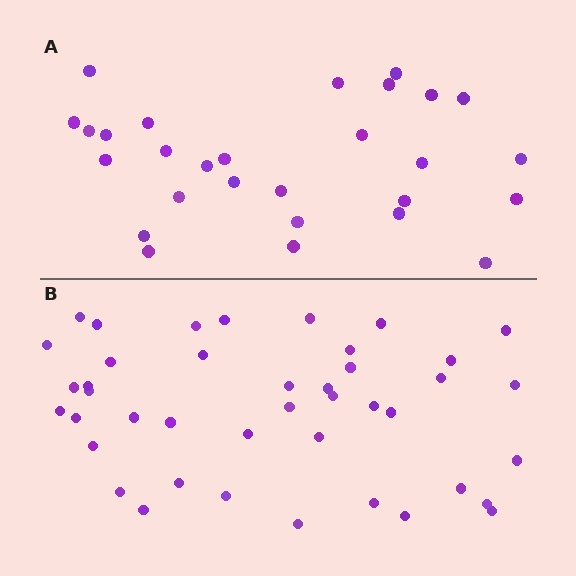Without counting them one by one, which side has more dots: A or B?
Region B (the bottom region) has more dots.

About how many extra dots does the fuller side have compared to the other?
Region B has approximately 15 more dots than region A.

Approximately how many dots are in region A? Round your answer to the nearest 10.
About 30 dots. (The exact count is 28, which rounds to 30.)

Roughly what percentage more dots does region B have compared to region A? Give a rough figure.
About 50% more.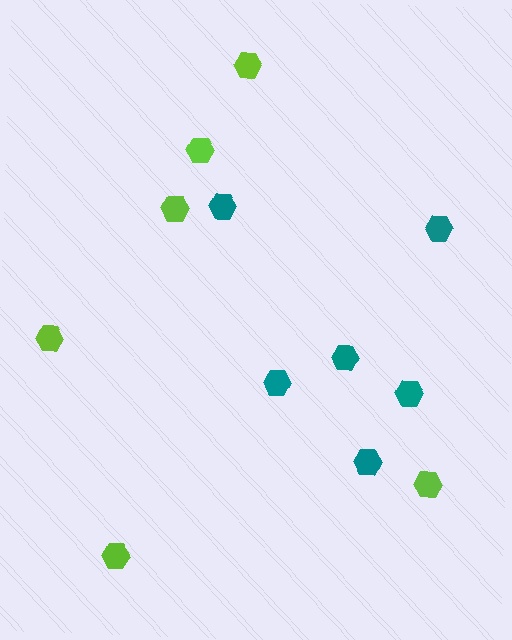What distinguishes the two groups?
There are 2 groups: one group of teal hexagons (6) and one group of lime hexagons (6).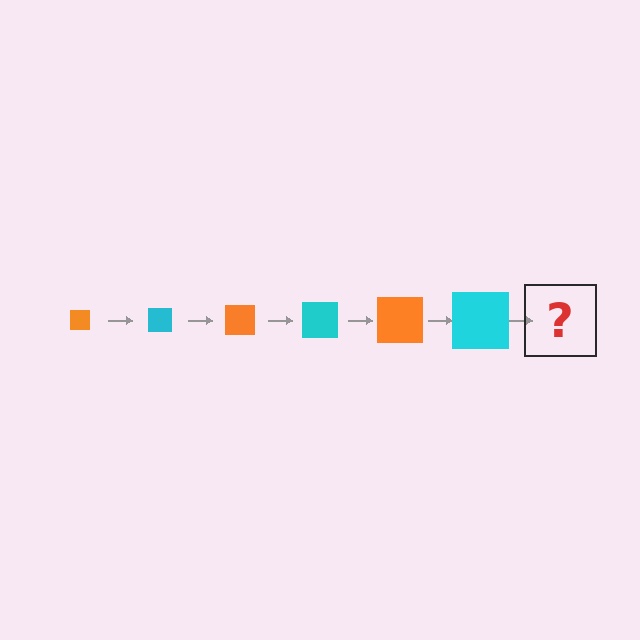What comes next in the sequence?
The next element should be an orange square, larger than the previous one.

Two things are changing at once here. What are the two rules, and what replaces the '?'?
The two rules are that the square grows larger each step and the color cycles through orange and cyan. The '?' should be an orange square, larger than the previous one.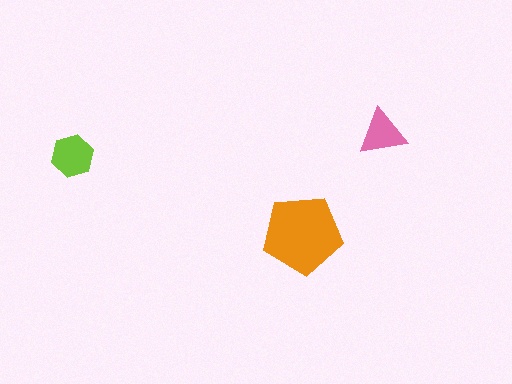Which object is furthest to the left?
The lime hexagon is leftmost.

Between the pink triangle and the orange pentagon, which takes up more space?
The orange pentagon.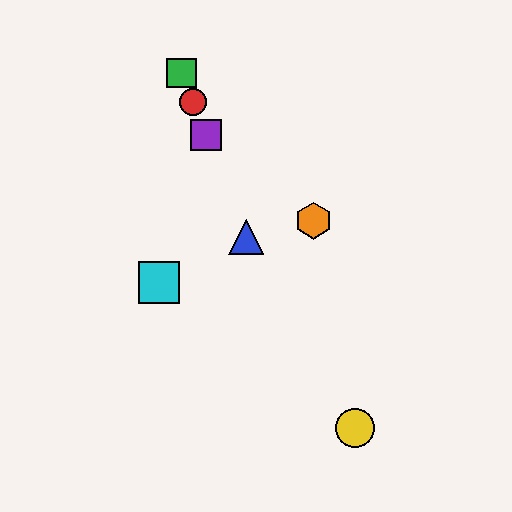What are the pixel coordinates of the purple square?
The purple square is at (206, 135).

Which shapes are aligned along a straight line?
The red circle, the blue triangle, the green square, the purple square are aligned along a straight line.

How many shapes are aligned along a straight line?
4 shapes (the red circle, the blue triangle, the green square, the purple square) are aligned along a straight line.